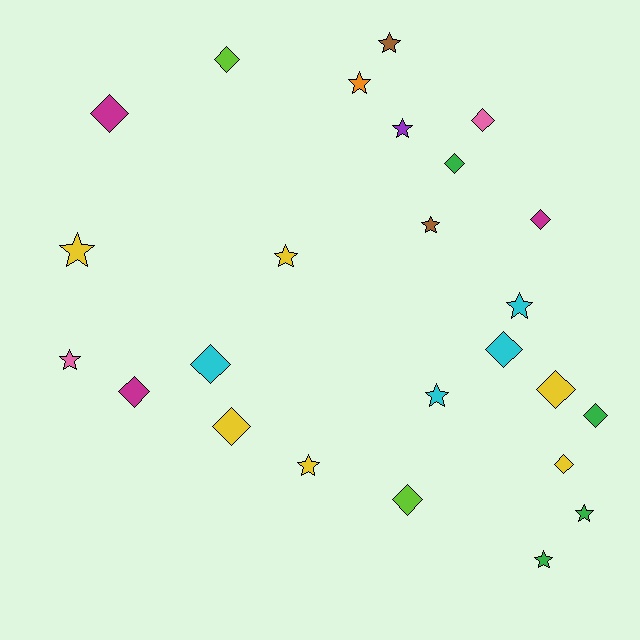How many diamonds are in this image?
There are 13 diamonds.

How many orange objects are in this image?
There is 1 orange object.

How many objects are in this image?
There are 25 objects.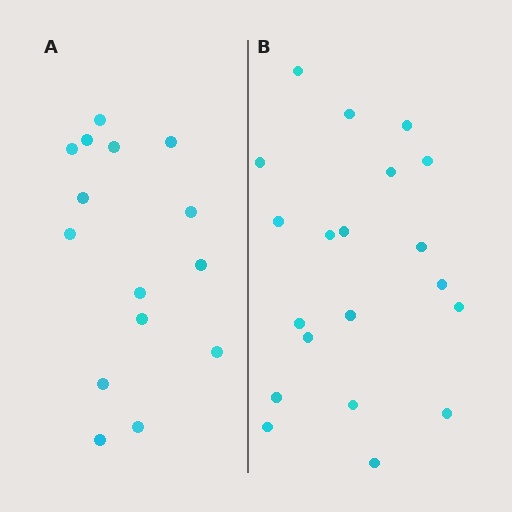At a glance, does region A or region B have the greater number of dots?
Region B (the right region) has more dots.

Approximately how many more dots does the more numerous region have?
Region B has about 5 more dots than region A.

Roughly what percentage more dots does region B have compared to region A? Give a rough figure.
About 35% more.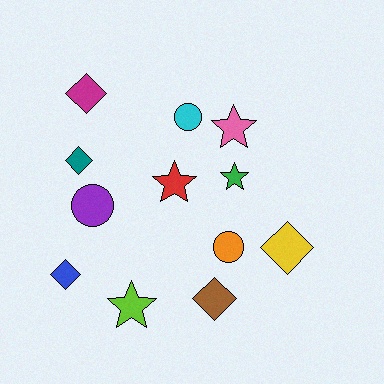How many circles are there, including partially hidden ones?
There are 3 circles.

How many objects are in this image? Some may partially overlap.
There are 12 objects.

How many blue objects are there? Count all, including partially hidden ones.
There is 1 blue object.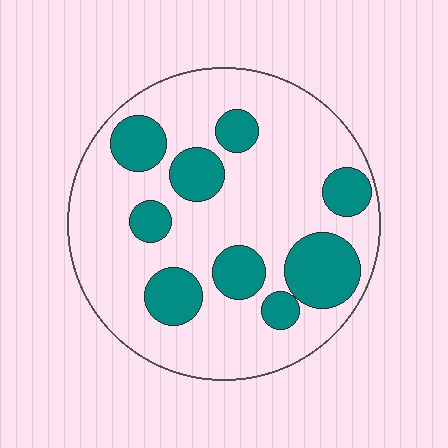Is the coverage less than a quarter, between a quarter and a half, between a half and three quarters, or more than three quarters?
Between a quarter and a half.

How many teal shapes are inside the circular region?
9.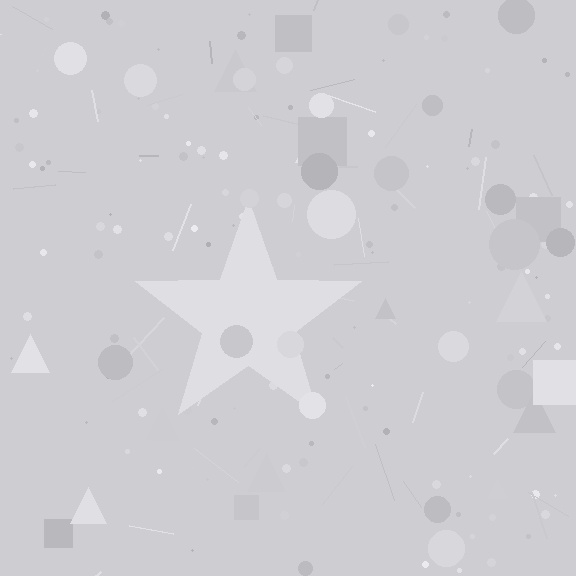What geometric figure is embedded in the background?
A star is embedded in the background.